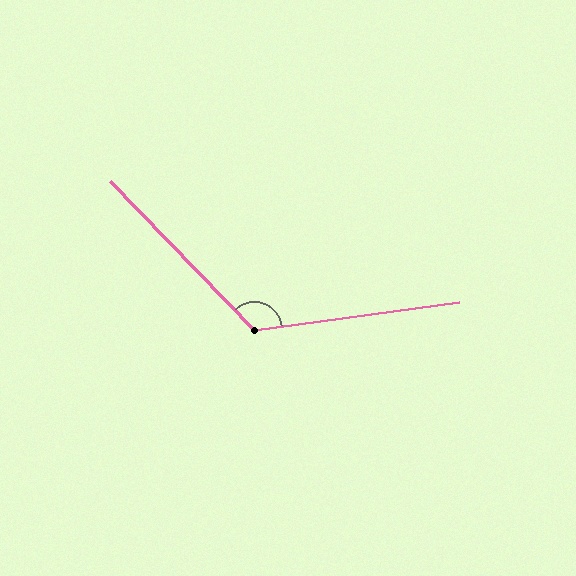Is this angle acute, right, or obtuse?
It is obtuse.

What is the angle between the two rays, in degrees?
Approximately 126 degrees.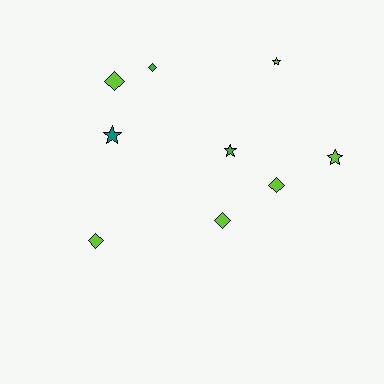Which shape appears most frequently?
Diamond, with 5 objects.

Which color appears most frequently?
Lime, with 6 objects.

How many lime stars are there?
There are 2 lime stars.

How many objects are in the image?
There are 9 objects.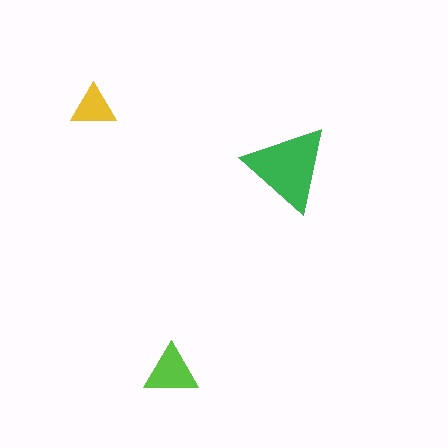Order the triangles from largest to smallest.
the green one, the lime one, the yellow one.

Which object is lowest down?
The lime triangle is bottommost.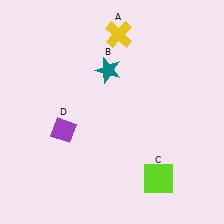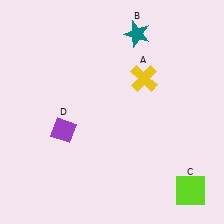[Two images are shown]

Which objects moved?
The objects that moved are: the yellow cross (A), the teal star (B), the lime square (C).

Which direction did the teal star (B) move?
The teal star (B) moved up.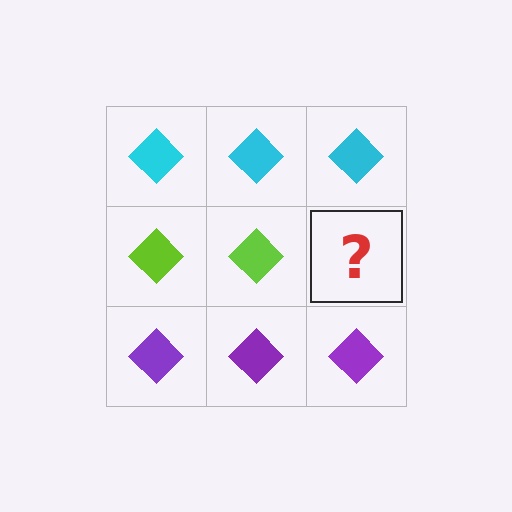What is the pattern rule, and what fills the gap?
The rule is that each row has a consistent color. The gap should be filled with a lime diamond.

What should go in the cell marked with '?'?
The missing cell should contain a lime diamond.